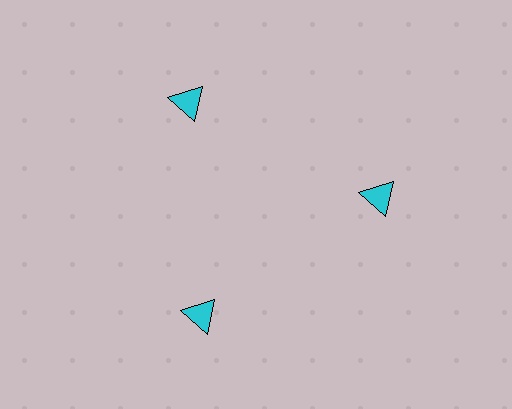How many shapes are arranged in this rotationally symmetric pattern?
There are 3 shapes, arranged in 3 groups of 1.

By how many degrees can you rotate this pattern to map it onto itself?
The pattern maps onto itself every 120 degrees of rotation.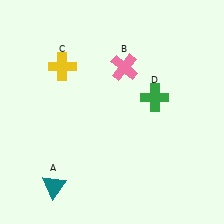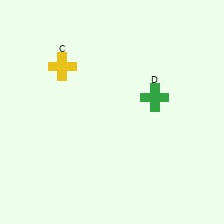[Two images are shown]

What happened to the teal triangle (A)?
The teal triangle (A) was removed in Image 2. It was in the bottom-left area of Image 1.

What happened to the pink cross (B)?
The pink cross (B) was removed in Image 2. It was in the top-right area of Image 1.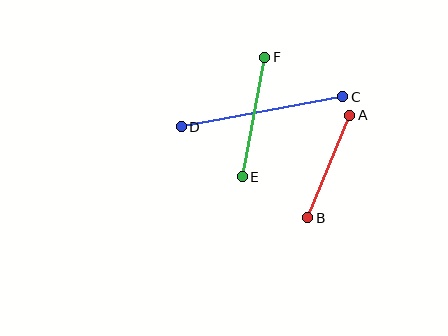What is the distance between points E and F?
The distance is approximately 121 pixels.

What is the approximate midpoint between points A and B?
The midpoint is at approximately (329, 167) pixels.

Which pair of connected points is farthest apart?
Points C and D are farthest apart.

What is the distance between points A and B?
The distance is approximately 111 pixels.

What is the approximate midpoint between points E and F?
The midpoint is at approximately (254, 117) pixels.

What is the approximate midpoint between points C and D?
The midpoint is at approximately (262, 112) pixels.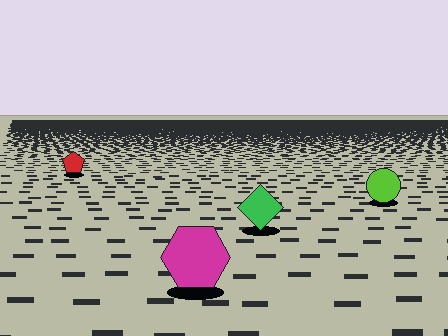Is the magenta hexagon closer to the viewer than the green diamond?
Yes. The magenta hexagon is closer — you can tell from the texture gradient: the ground texture is coarser near it.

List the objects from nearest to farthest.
From nearest to farthest: the magenta hexagon, the green diamond, the lime circle, the red pentagon.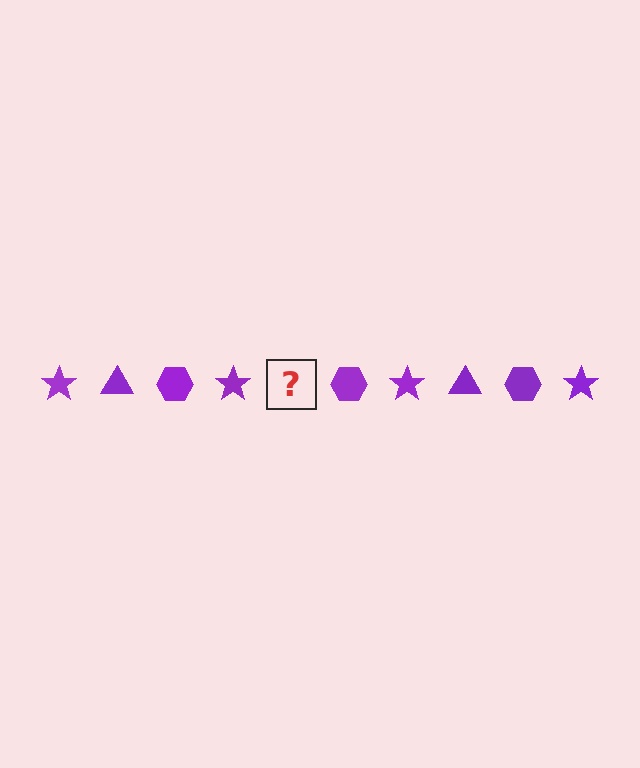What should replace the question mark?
The question mark should be replaced with a purple triangle.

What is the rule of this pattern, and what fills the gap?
The rule is that the pattern cycles through star, triangle, hexagon shapes in purple. The gap should be filled with a purple triangle.